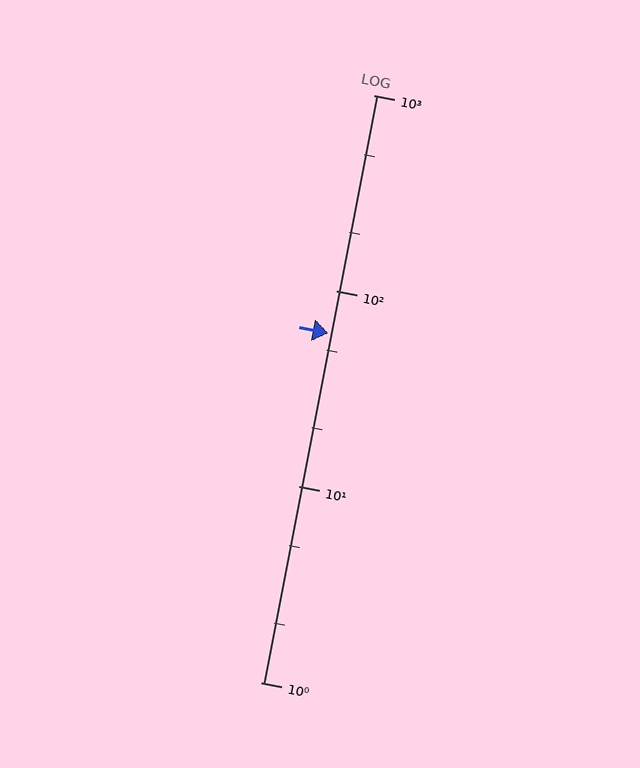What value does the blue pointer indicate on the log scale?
The pointer indicates approximately 61.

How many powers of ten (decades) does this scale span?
The scale spans 3 decades, from 1 to 1000.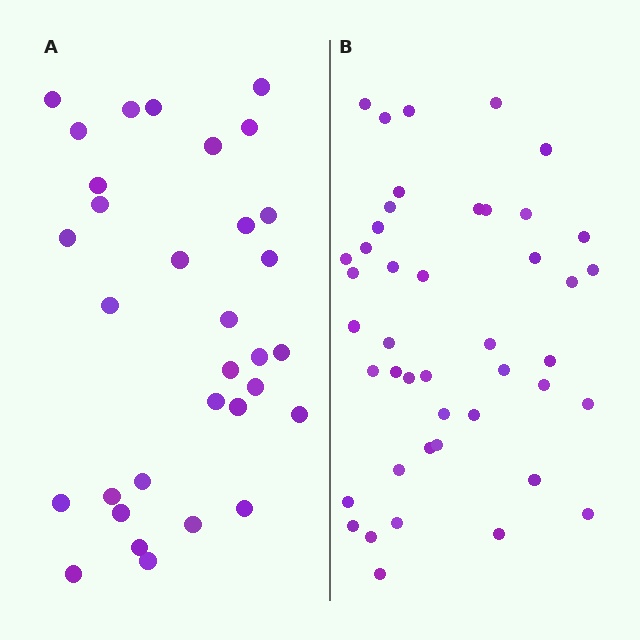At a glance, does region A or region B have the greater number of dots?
Region B (the right region) has more dots.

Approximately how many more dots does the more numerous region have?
Region B has roughly 12 or so more dots than region A.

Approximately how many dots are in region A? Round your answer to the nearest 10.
About 30 dots. (The exact count is 32, which rounds to 30.)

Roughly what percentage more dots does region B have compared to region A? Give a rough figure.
About 40% more.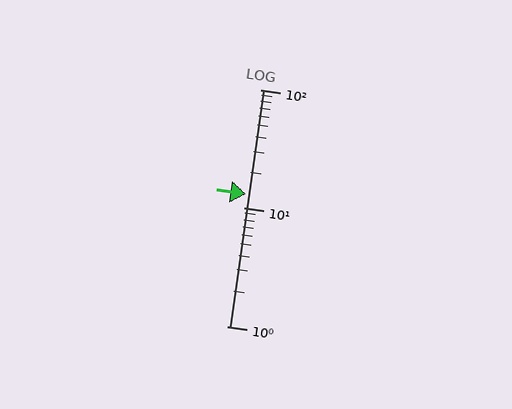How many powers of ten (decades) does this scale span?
The scale spans 2 decades, from 1 to 100.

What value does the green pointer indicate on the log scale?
The pointer indicates approximately 13.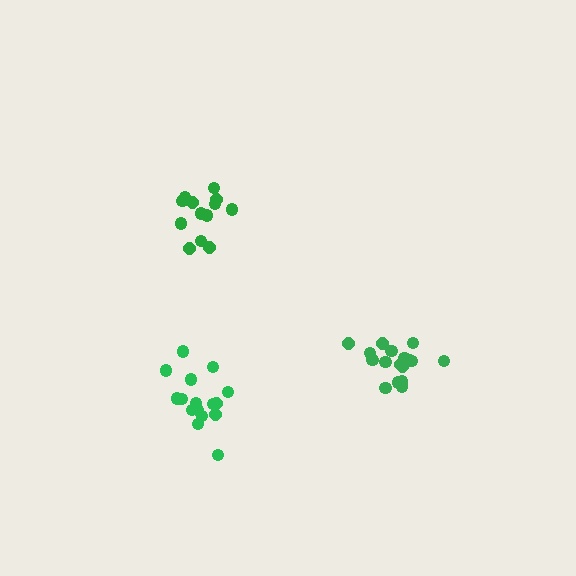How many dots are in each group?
Group 1: 13 dots, Group 2: 18 dots, Group 3: 16 dots (47 total).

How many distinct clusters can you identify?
There are 3 distinct clusters.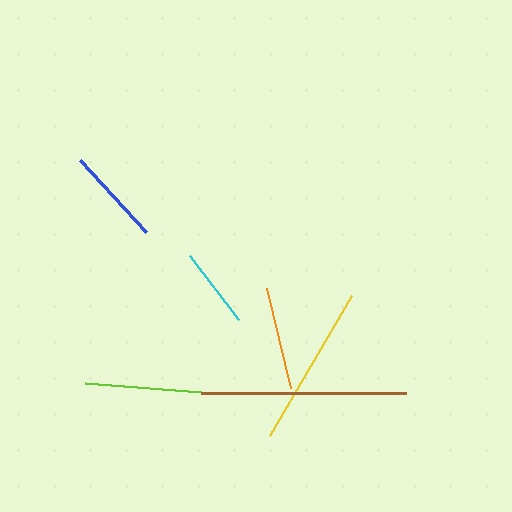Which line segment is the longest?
The brown line is the longest at approximately 205 pixels.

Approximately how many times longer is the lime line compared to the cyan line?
The lime line is approximately 1.6 times the length of the cyan line.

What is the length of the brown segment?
The brown segment is approximately 205 pixels long.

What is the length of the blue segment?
The blue segment is approximately 98 pixels long.